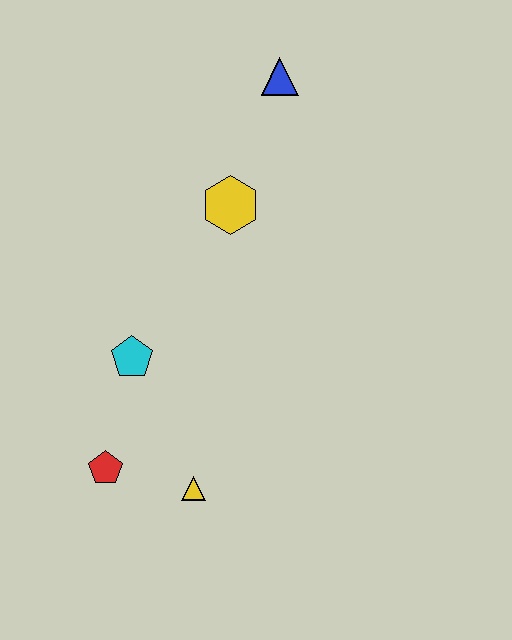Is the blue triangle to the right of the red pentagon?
Yes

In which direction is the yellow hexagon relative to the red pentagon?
The yellow hexagon is above the red pentagon.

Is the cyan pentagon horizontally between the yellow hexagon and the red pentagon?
Yes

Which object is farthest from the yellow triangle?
The blue triangle is farthest from the yellow triangle.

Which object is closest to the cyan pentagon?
The red pentagon is closest to the cyan pentagon.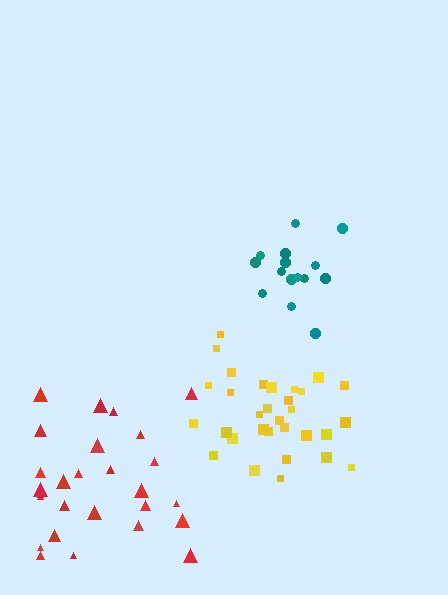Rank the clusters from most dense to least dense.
teal, yellow, red.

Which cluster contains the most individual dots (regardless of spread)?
Yellow (31).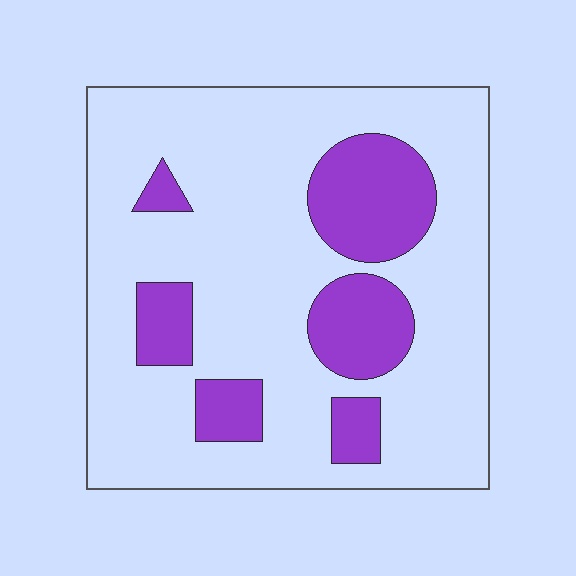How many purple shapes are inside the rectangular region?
6.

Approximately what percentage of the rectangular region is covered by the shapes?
Approximately 20%.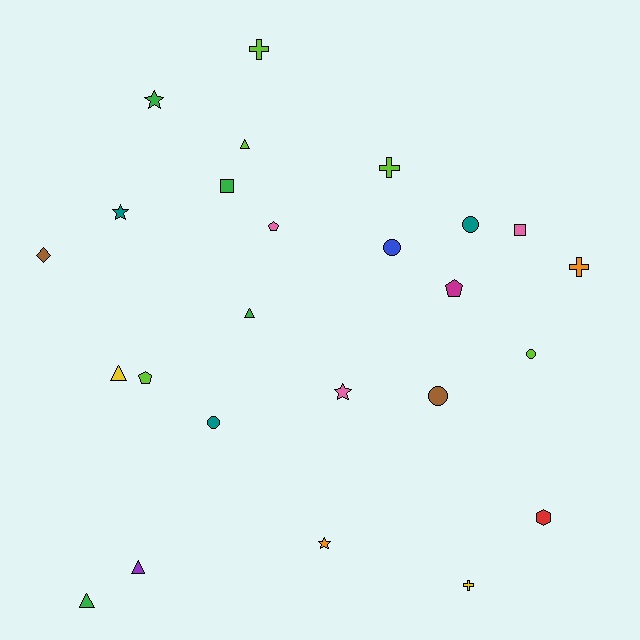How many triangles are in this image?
There are 5 triangles.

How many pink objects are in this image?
There are 3 pink objects.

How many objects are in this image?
There are 25 objects.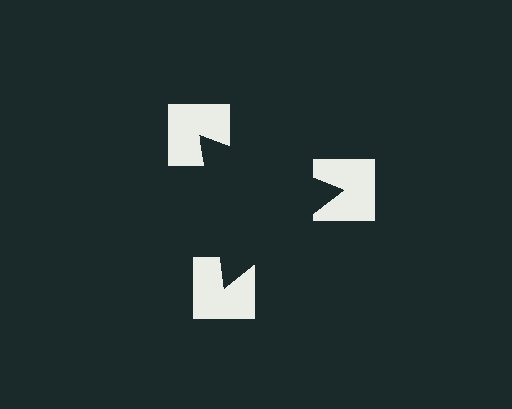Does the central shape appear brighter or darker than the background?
It typically appears slightly darker than the background, even though no actual brightness change is drawn.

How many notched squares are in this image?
There are 3 — one at each vertex of the illusory triangle.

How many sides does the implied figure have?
3 sides.